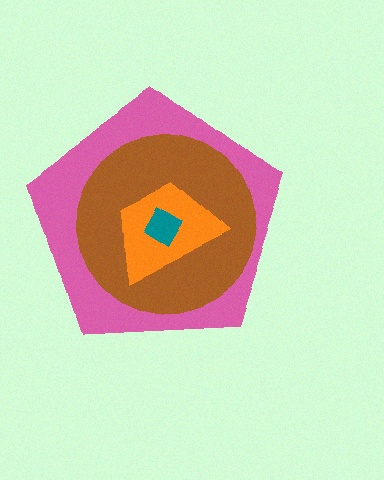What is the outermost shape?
The pink pentagon.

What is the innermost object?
The teal diamond.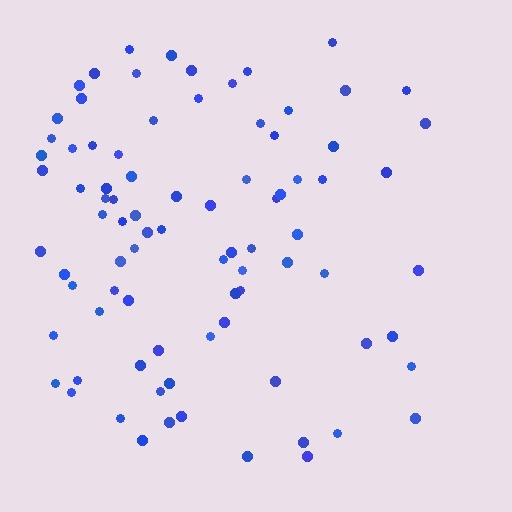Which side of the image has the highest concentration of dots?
The left.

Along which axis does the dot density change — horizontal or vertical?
Horizontal.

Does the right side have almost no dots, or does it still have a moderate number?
Still a moderate number, just noticeably fewer than the left.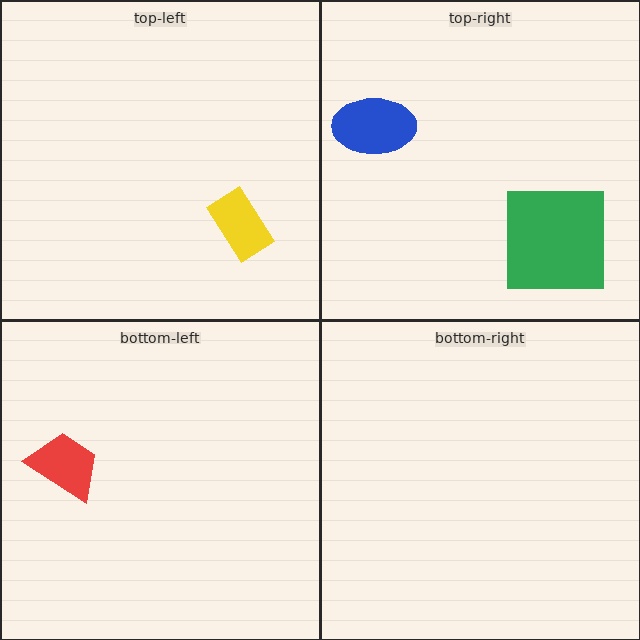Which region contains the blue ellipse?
The top-right region.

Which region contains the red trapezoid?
The bottom-left region.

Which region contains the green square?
The top-right region.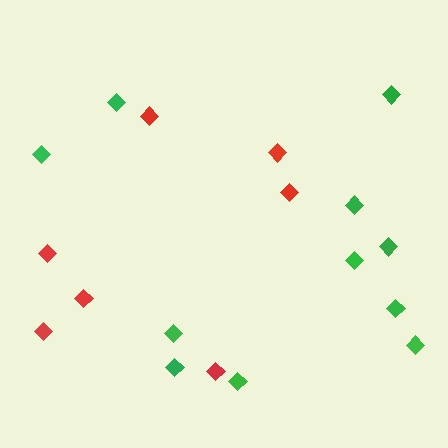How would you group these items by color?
There are 2 groups: one group of red diamonds (7) and one group of green diamonds (11).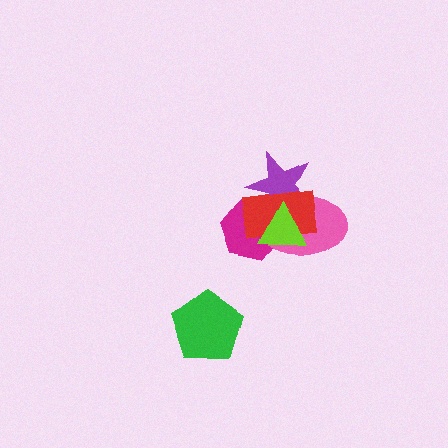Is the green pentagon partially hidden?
No, no other shape covers it.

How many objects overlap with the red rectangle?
4 objects overlap with the red rectangle.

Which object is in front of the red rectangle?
The lime triangle is in front of the red rectangle.